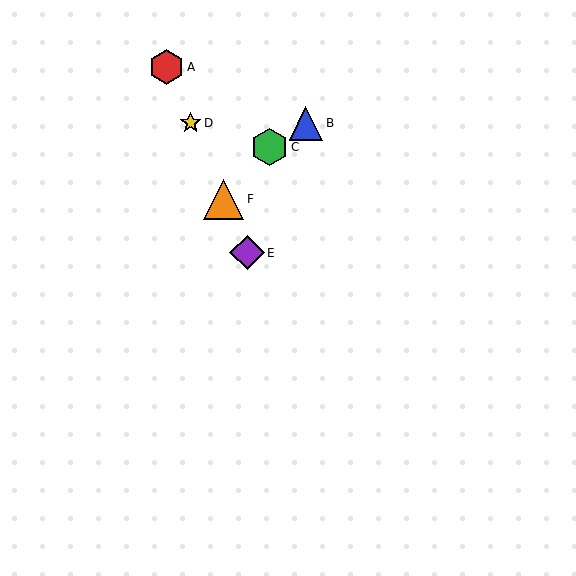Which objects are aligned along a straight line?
Objects A, D, E, F are aligned along a straight line.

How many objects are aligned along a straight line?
4 objects (A, D, E, F) are aligned along a straight line.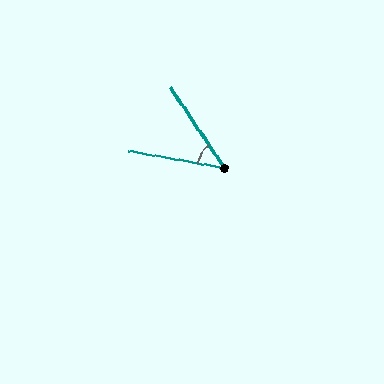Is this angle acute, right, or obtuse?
It is acute.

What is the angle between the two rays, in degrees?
Approximately 46 degrees.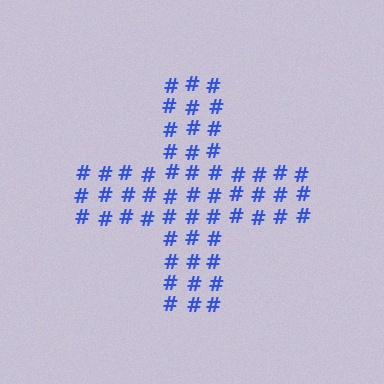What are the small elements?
The small elements are hash symbols.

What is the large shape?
The large shape is a cross.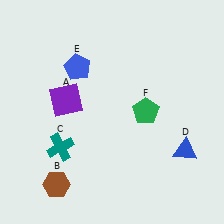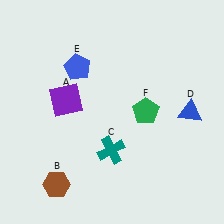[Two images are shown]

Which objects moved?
The objects that moved are: the teal cross (C), the blue triangle (D).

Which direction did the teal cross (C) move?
The teal cross (C) moved right.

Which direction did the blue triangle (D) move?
The blue triangle (D) moved up.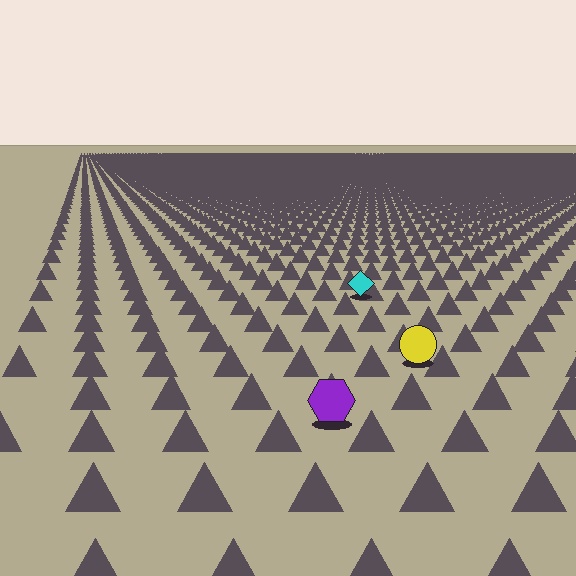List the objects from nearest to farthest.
From nearest to farthest: the purple hexagon, the yellow circle, the cyan diamond.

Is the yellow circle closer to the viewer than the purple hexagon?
No. The purple hexagon is closer — you can tell from the texture gradient: the ground texture is coarser near it.